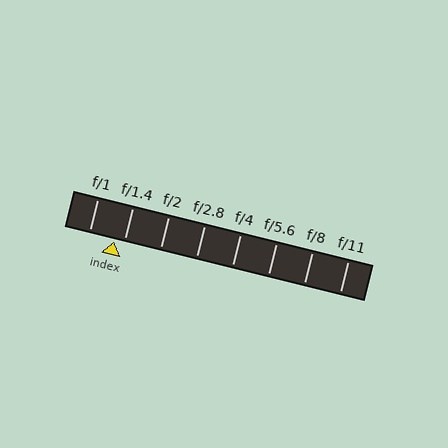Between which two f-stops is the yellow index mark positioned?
The index mark is between f/1 and f/1.4.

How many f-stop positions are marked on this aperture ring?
There are 8 f-stop positions marked.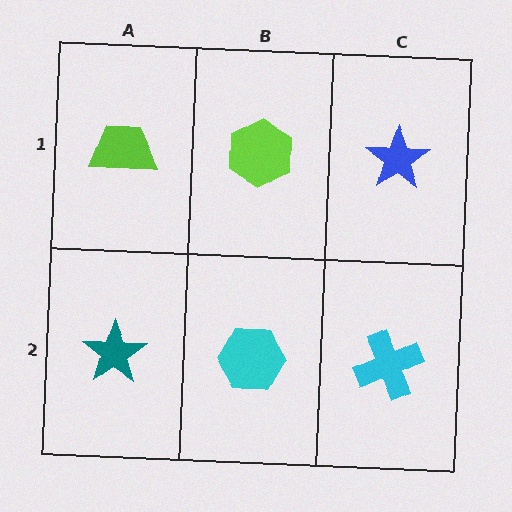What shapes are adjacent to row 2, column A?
A lime trapezoid (row 1, column A), a cyan hexagon (row 2, column B).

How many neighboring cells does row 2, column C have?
2.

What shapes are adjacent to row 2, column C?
A blue star (row 1, column C), a cyan hexagon (row 2, column B).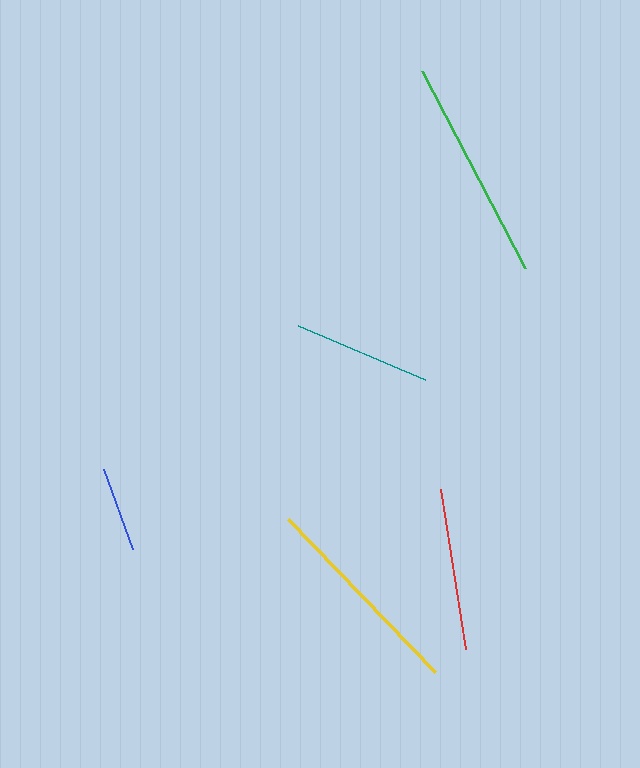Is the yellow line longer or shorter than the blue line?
The yellow line is longer than the blue line.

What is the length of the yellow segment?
The yellow segment is approximately 212 pixels long.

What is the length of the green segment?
The green segment is approximately 223 pixels long.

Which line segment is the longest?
The green line is the longest at approximately 223 pixels.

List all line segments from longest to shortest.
From longest to shortest: green, yellow, red, teal, blue.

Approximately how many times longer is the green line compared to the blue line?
The green line is approximately 2.6 times the length of the blue line.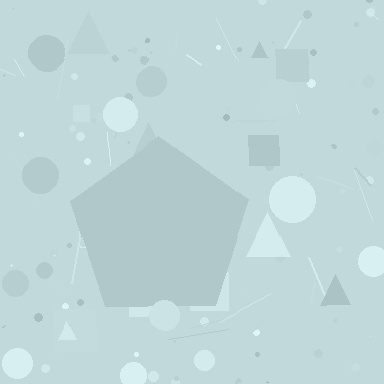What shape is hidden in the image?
A pentagon is hidden in the image.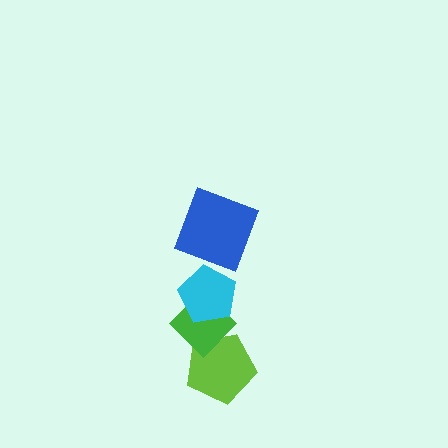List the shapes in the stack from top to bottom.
From top to bottom: the blue square, the cyan pentagon, the green diamond, the lime pentagon.